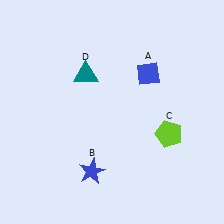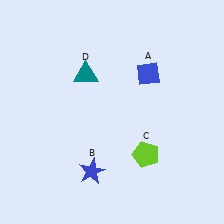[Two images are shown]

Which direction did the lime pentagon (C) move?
The lime pentagon (C) moved left.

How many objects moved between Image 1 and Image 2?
1 object moved between the two images.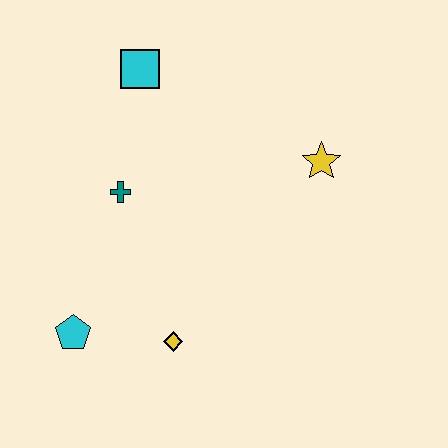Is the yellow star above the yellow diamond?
Yes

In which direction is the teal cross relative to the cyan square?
The teal cross is below the cyan square.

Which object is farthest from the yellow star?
The cyan pentagon is farthest from the yellow star.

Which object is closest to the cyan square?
The teal cross is closest to the cyan square.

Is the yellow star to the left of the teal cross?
No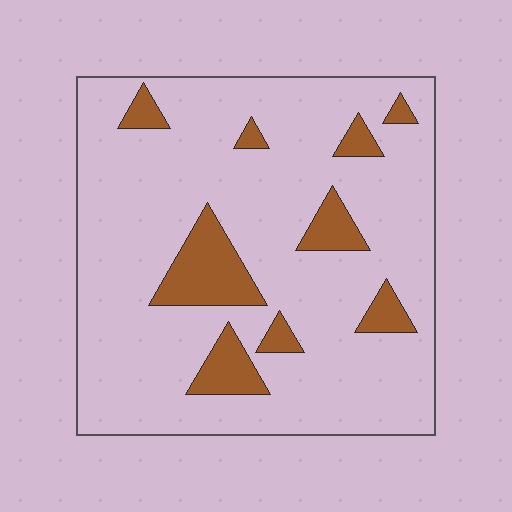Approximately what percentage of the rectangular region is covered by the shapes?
Approximately 15%.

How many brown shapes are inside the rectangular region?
9.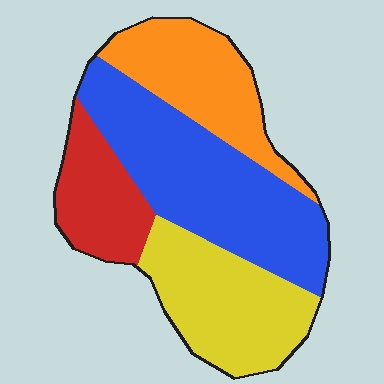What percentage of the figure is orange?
Orange takes up about one fifth (1/5) of the figure.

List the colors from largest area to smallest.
From largest to smallest: blue, yellow, orange, red.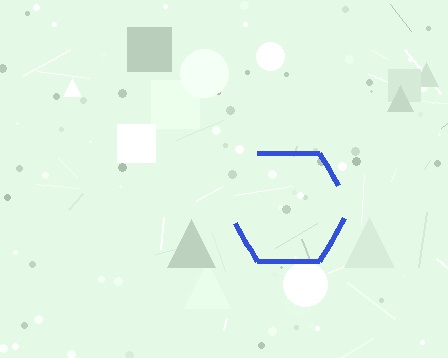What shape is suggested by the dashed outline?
The dashed outline suggests a hexagon.